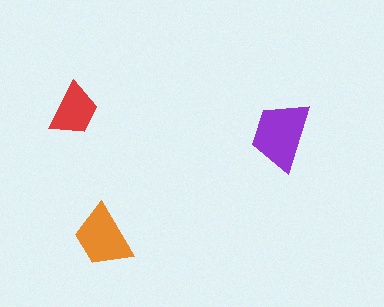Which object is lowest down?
The orange trapezoid is bottommost.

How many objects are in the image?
There are 3 objects in the image.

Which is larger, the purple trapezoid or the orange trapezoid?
The purple one.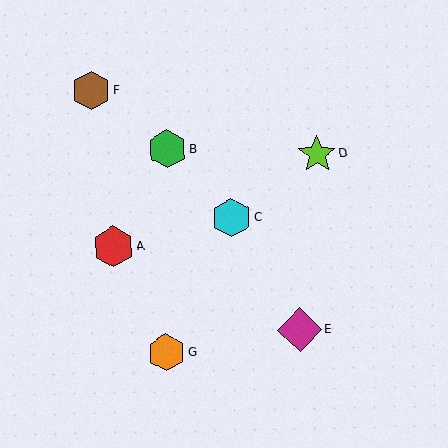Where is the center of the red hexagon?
The center of the red hexagon is at (113, 247).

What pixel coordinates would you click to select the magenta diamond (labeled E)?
Click at (299, 330) to select the magenta diamond E.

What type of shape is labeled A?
Shape A is a red hexagon.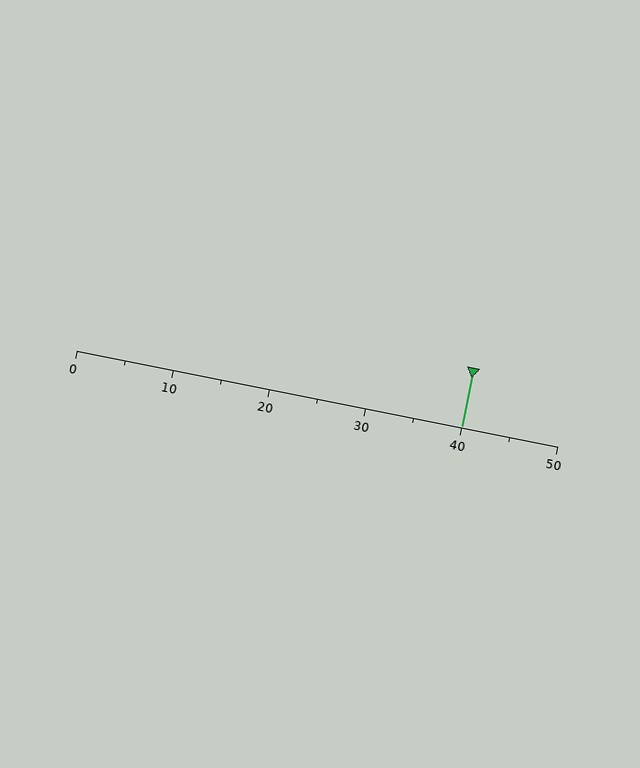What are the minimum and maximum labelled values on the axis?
The axis runs from 0 to 50.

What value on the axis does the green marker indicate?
The marker indicates approximately 40.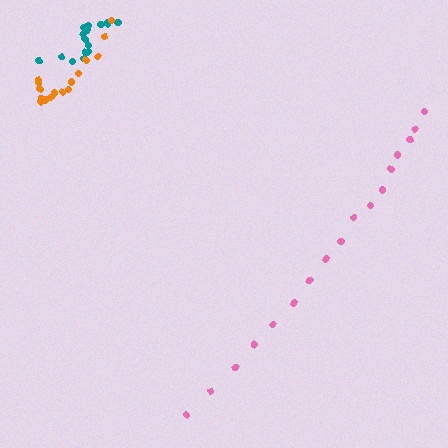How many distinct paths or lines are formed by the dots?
There are 3 distinct paths.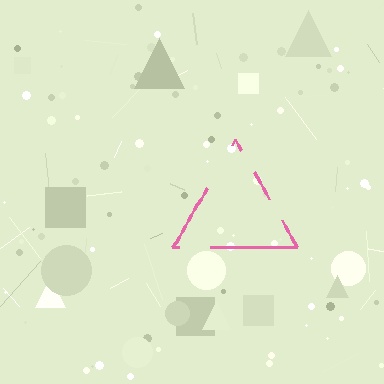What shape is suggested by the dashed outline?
The dashed outline suggests a triangle.